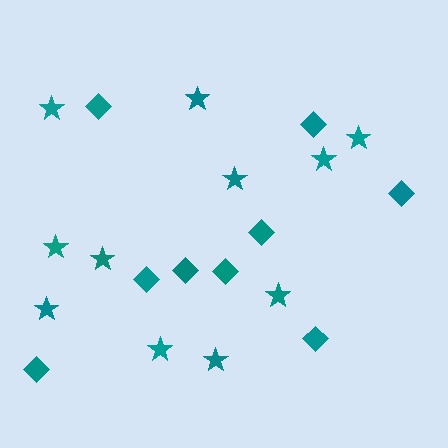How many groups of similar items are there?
There are 2 groups: one group of stars (11) and one group of diamonds (9).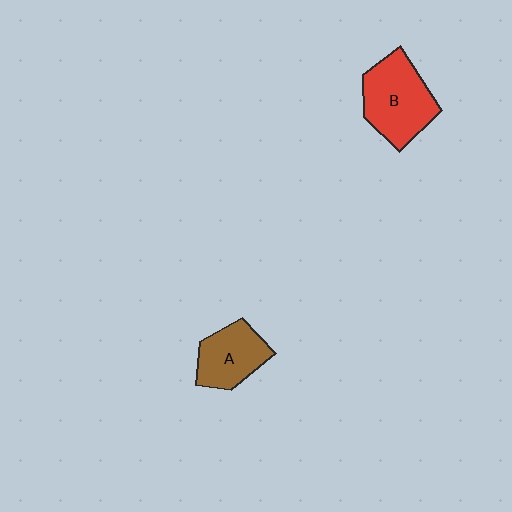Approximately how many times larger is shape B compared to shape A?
Approximately 1.4 times.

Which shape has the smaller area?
Shape A (brown).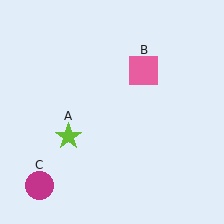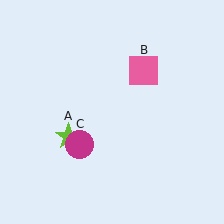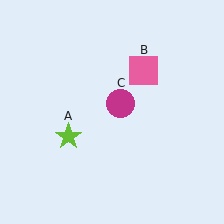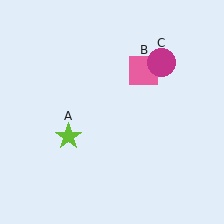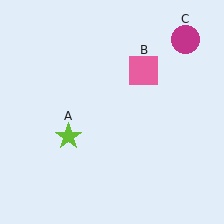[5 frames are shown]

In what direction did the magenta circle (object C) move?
The magenta circle (object C) moved up and to the right.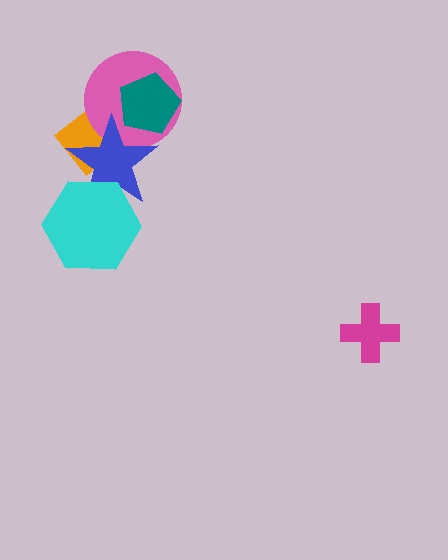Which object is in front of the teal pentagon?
The blue star is in front of the teal pentagon.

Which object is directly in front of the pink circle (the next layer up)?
The teal pentagon is directly in front of the pink circle.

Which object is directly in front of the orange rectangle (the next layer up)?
The pink circle is directly in front of the orange rectangle.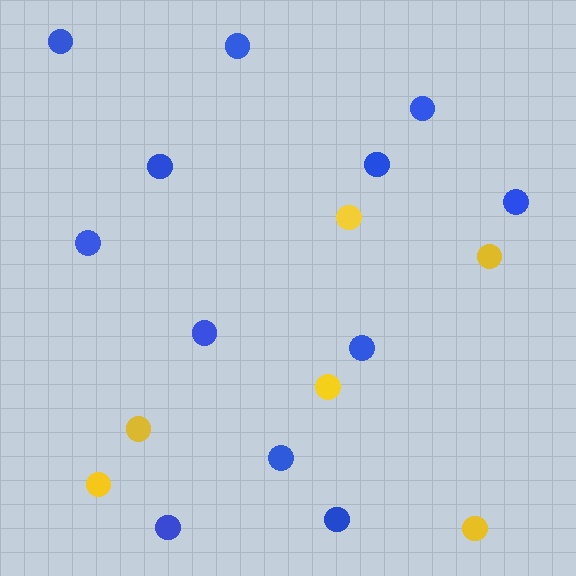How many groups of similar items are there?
There are 2 groups: one group of yellow circles (6) and one group of blue circles (12).